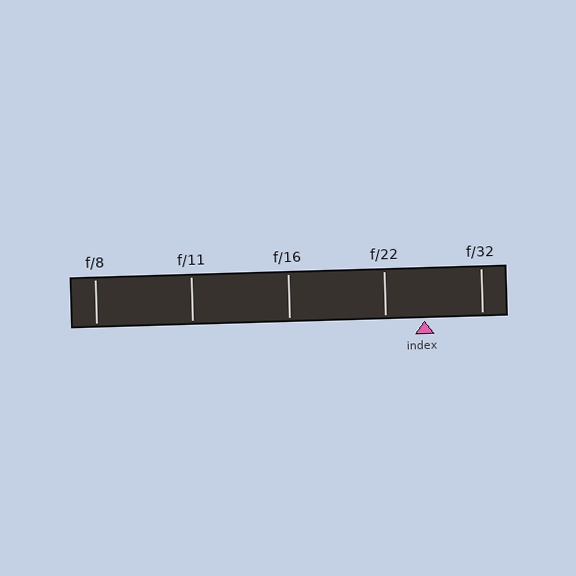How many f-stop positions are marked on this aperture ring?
There are 5 f-stop positions marked.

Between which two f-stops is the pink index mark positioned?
The index mark is between f/22 and f/32.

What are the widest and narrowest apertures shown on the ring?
The widest aperture shown is f/8 and the narrowest is f/32.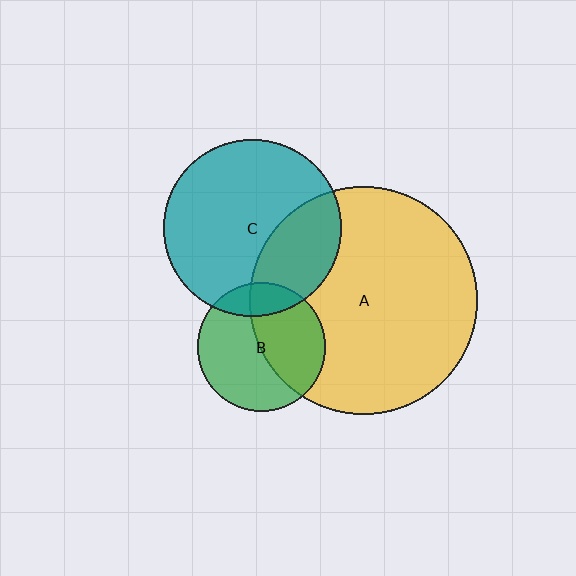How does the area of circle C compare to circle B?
Approximately 1.9 times.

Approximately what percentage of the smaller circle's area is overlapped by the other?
Approximately 45%.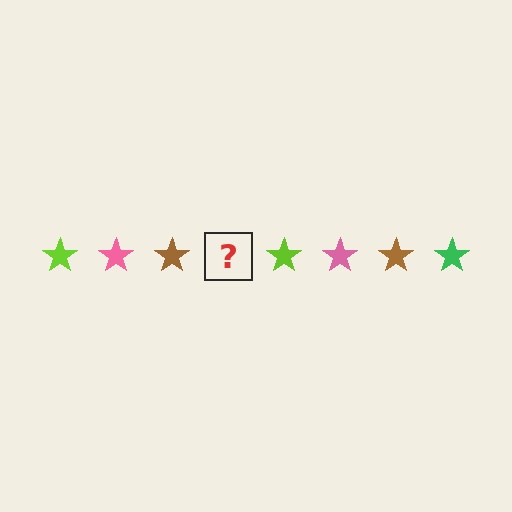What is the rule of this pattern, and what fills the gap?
The rule is that the pattern cycles through lime, pink, brown, green stars. The gap should be filled with a green star.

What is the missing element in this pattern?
The missing element is a green star.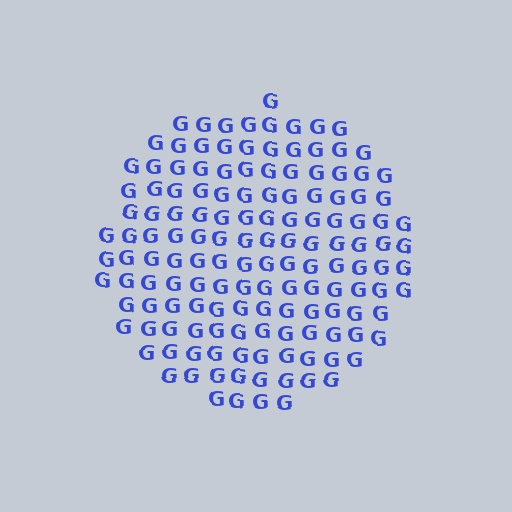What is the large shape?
The large shape is a circle.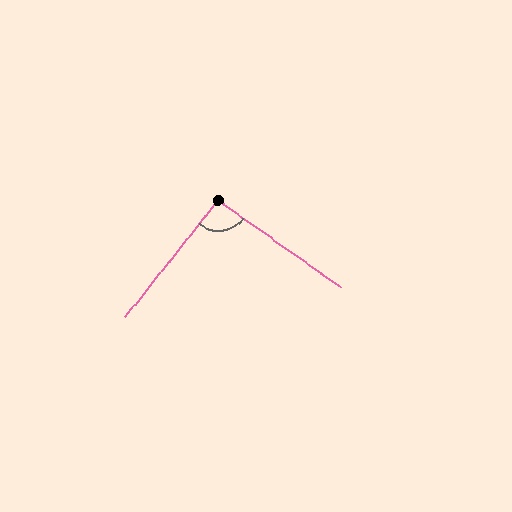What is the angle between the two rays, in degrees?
Approximately 93 degrees.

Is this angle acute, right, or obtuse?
It is approximately a right angle.